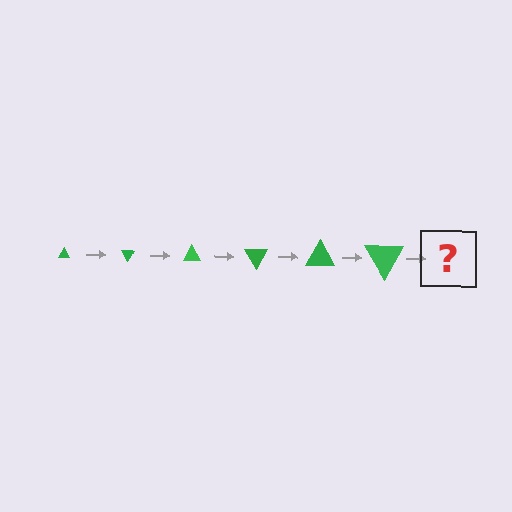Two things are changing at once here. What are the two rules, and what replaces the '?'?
The two rules are that the triangle grows larger each step and it rotates 60 degrees each step. The '?' should be a triangle, larger than the previous one and rotated 360 degrees from the start.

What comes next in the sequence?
The next element should be a triangle, larger than the previous one and rotated 360 degrees from the start.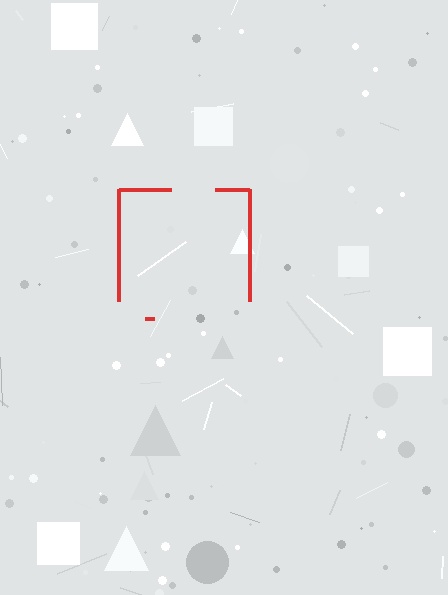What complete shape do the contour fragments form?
The contour fragments form a square.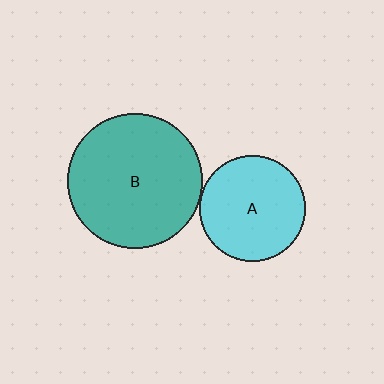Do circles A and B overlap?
Yes.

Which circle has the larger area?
Circle B (teal).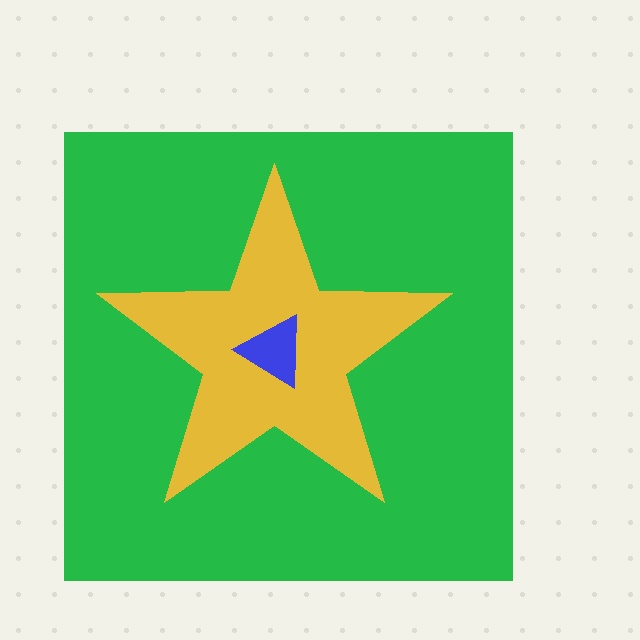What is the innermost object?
The blue triangle.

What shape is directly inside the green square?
The yellow star.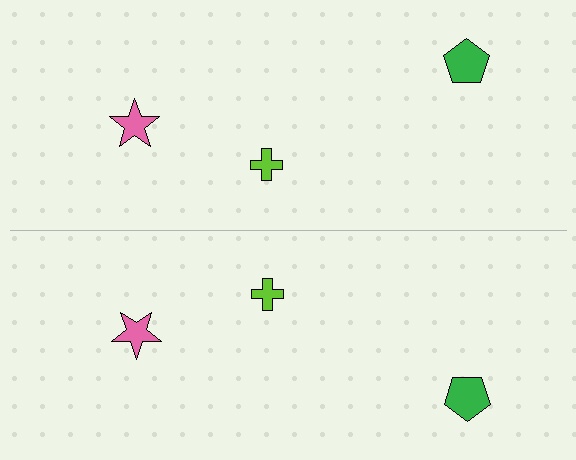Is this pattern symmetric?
Yes, this pattern has bilateral (reflection) symmetry.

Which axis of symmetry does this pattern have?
The pattern has a horizontal axis of symmetry running through the center of the image.